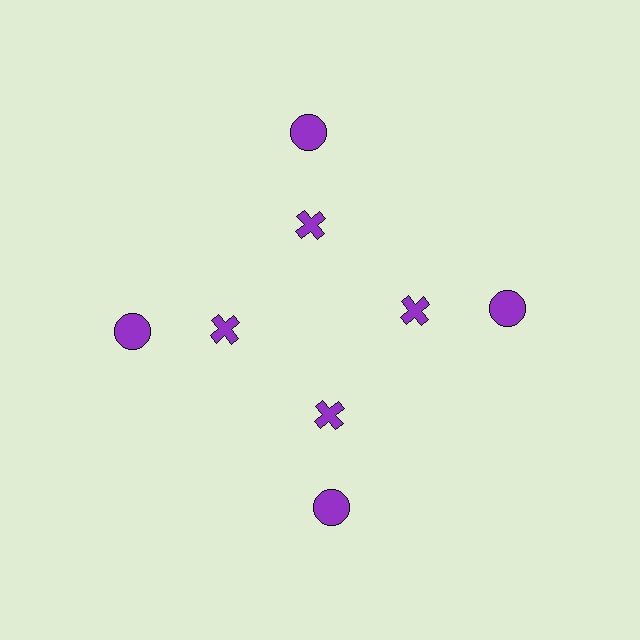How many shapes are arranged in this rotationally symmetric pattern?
There are 8 shapes, arranged in 4 groups of 2.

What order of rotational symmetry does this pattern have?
This pattern has 4-fold rotational symmetry.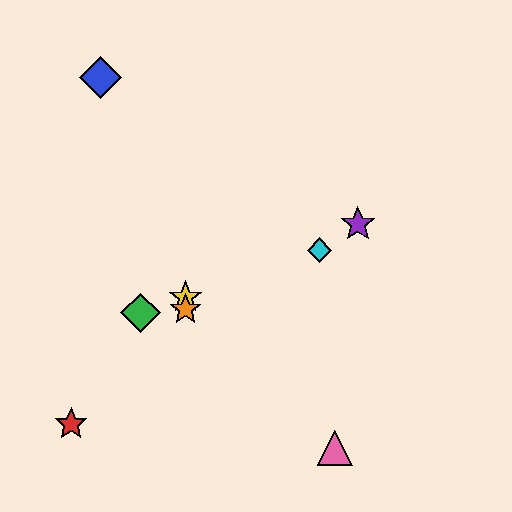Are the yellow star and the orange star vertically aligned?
Yes, both are at x≈186.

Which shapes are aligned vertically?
The yellow star, the orange star are aligned vertically.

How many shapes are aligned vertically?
2 shapes (the yellow star, the orange star) are aligned vertically.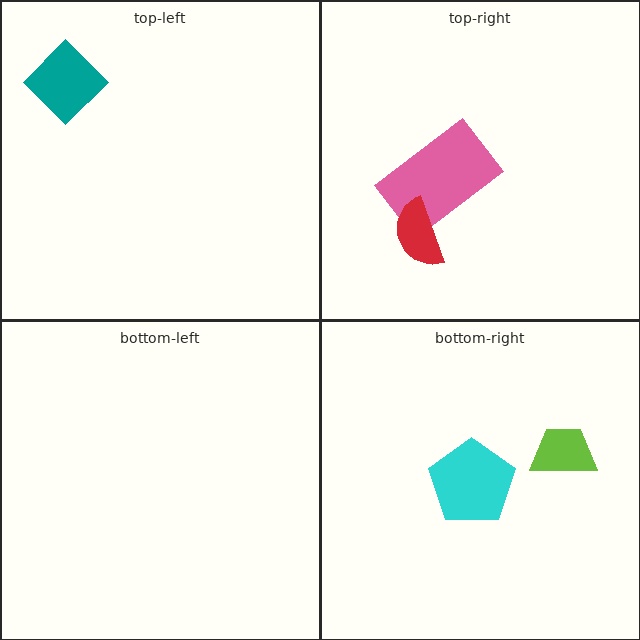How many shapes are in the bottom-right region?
2.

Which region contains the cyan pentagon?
The bottom-right region.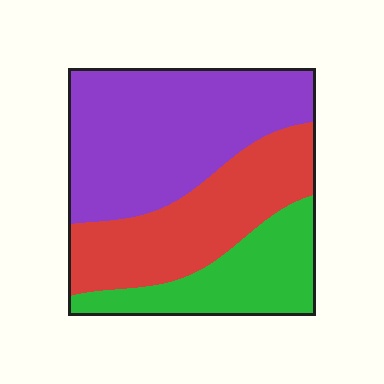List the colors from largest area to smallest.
From largest to smallest: purple, red, green.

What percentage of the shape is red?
Red takes up between a sixth and a third of the shape.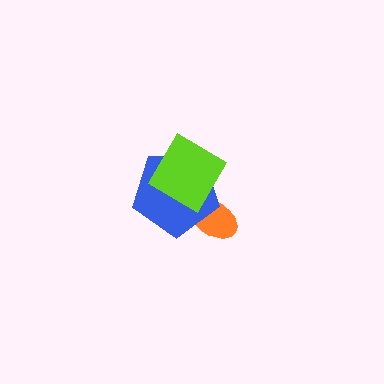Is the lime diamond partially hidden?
No, no other shape covers it.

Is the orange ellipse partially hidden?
Yes, it is partially covered by another shape.